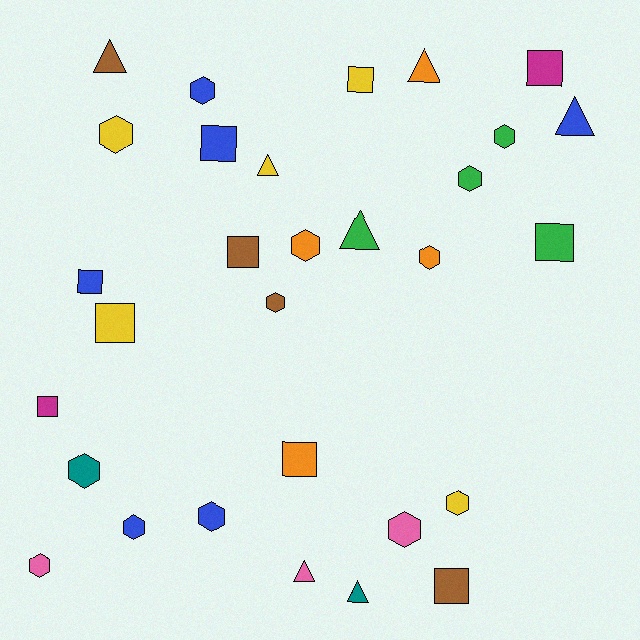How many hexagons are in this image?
There are 13 hexagons.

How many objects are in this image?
There are 30 objects.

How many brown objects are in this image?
There are 4 brown objects.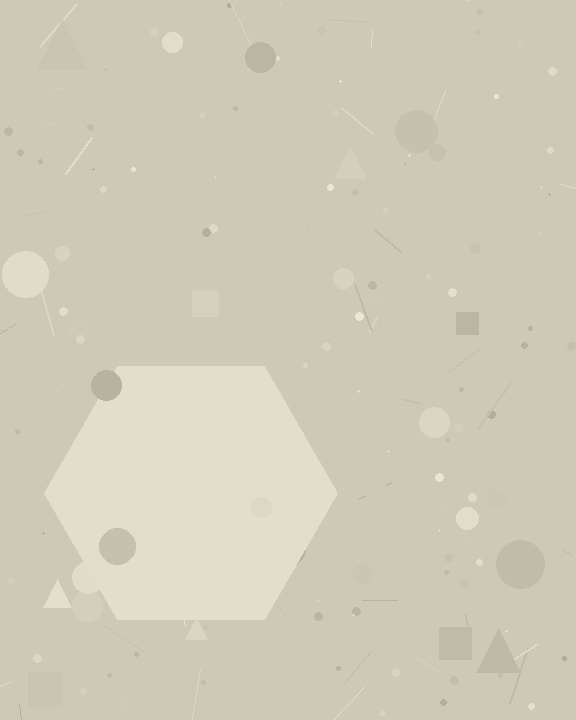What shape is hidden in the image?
A hexagon is hidden in the image.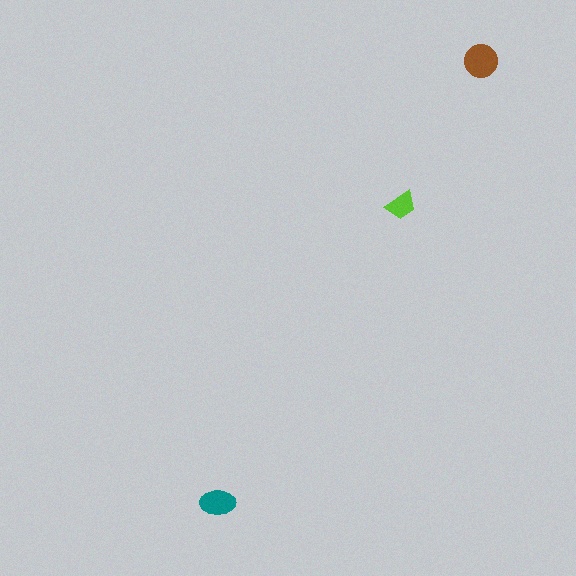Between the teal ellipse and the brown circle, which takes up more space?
The brown circle.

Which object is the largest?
The brown circle.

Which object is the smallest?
The lime trapezoid.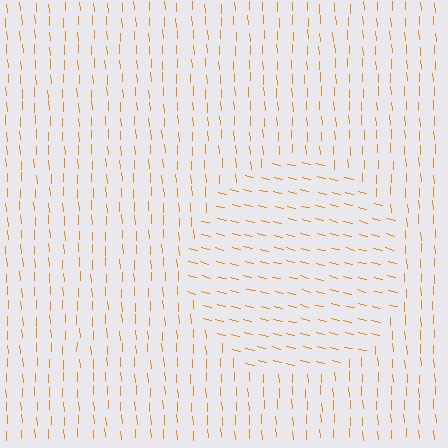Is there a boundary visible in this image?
Yes, there is a texture boundary formed by a change in line orientation.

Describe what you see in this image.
The image is filled with small orange line segments. A circle region in the image has lines oriented differently from the surrounding lines, creating a visible texture boundary.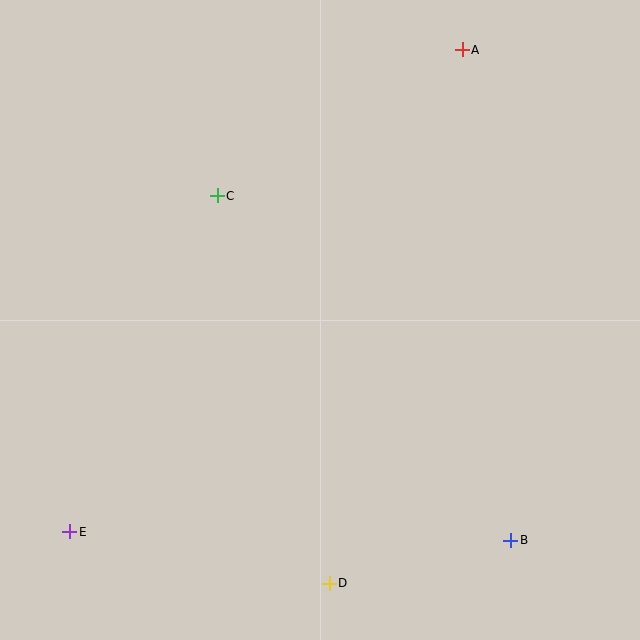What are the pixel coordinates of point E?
Point E is at (70, 532).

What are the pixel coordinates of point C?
Point C is at (217, 196).